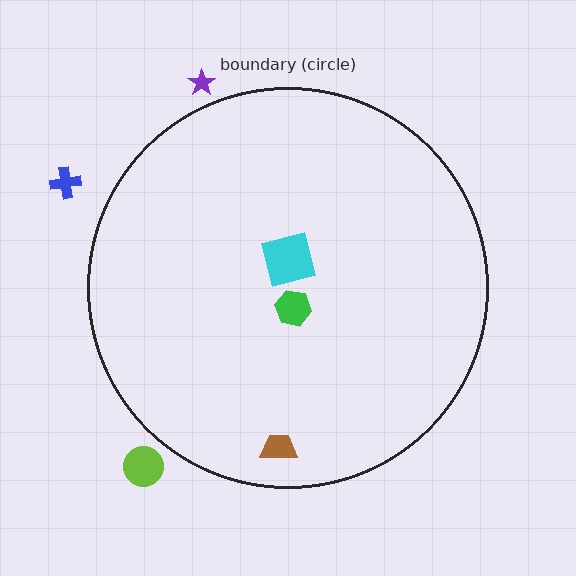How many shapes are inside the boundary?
3 inside, 3 outside.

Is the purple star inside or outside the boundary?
Outside.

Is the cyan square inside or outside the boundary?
Inside.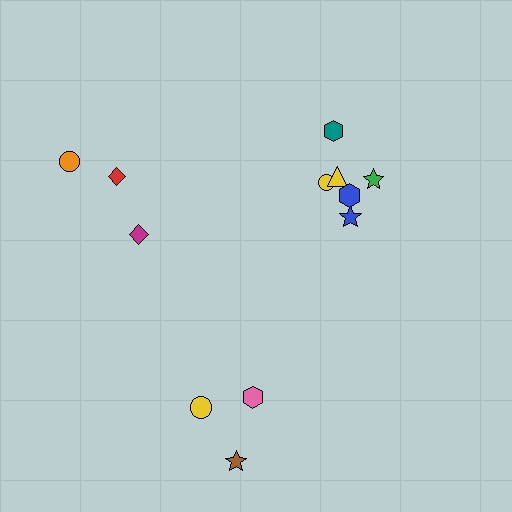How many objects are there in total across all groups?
There are 12 objects.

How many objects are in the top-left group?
There are 3 objects.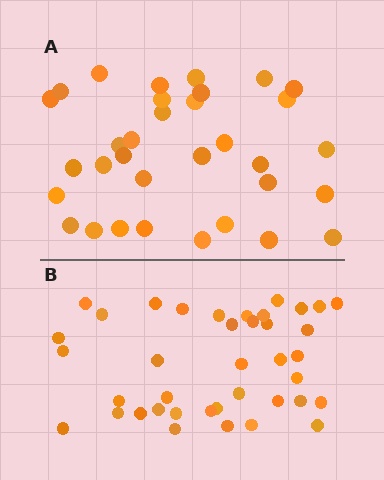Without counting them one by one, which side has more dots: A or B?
Region B (the bottom region) has more dots.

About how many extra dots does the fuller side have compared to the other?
Region B has about 6 more dots than region A.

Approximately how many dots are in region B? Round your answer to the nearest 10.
About 40 dots. (The exact count is 39, which rounds to 40.)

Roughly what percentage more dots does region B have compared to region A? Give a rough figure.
About 20% more.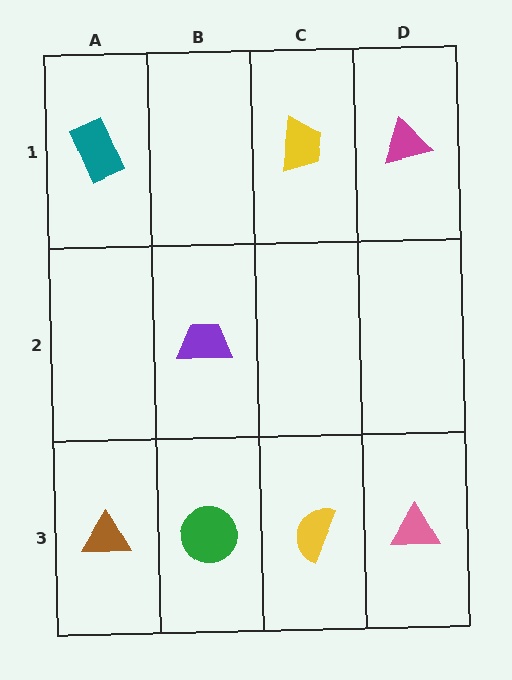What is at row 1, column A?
A teal rectangle.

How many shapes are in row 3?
4 shapes.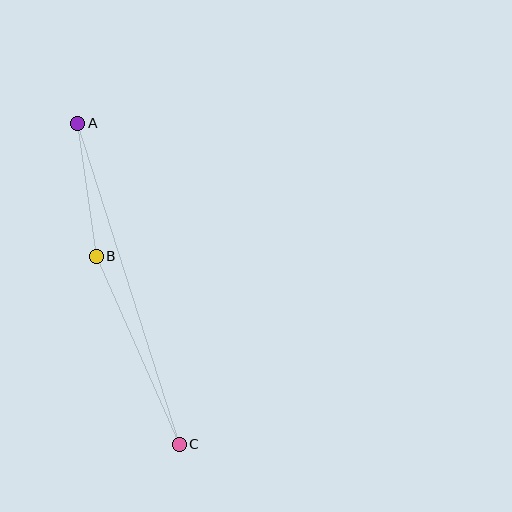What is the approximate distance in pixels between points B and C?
The distance between B and C is approximately 206 pixels.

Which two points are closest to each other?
Points A and B are closest to each other.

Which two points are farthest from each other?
Points A and C are farthest from each other.